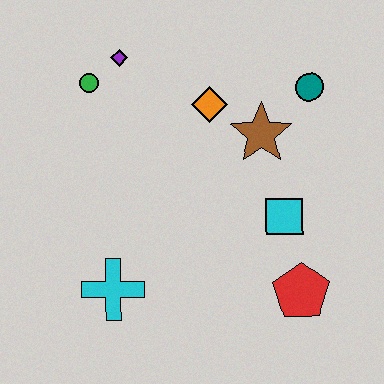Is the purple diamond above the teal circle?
Yes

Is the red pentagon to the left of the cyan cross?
No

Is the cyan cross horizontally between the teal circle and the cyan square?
No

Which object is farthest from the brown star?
The cyan cross is farthest from the brown star.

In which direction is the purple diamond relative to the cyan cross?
The purple diamond is above the cyan cross.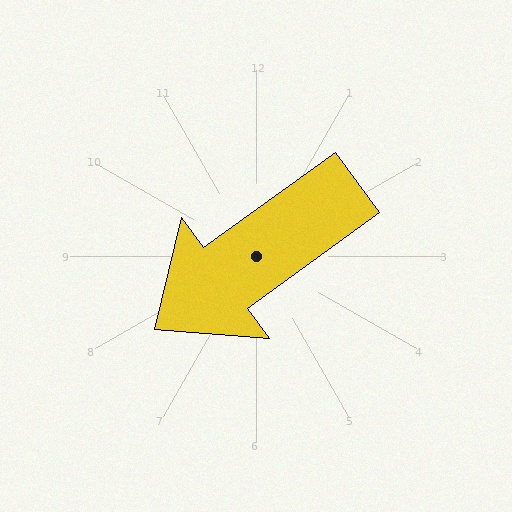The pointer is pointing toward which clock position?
Roughly 8 o'clock.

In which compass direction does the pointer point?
Southwest.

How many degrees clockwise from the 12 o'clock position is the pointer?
Approximately 234 degrees.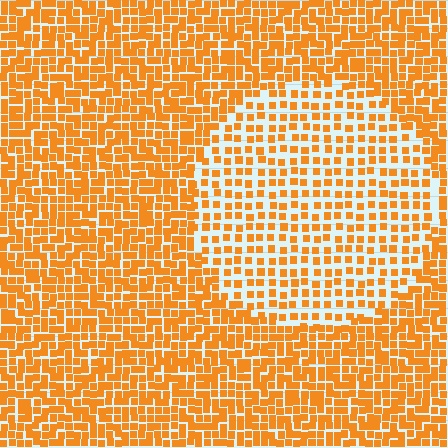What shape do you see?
I see a circle.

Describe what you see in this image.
The image contains small orange elements arranged at two different densities. A circle-shaped region is visible where the elements are less densely packed than the surrounding area.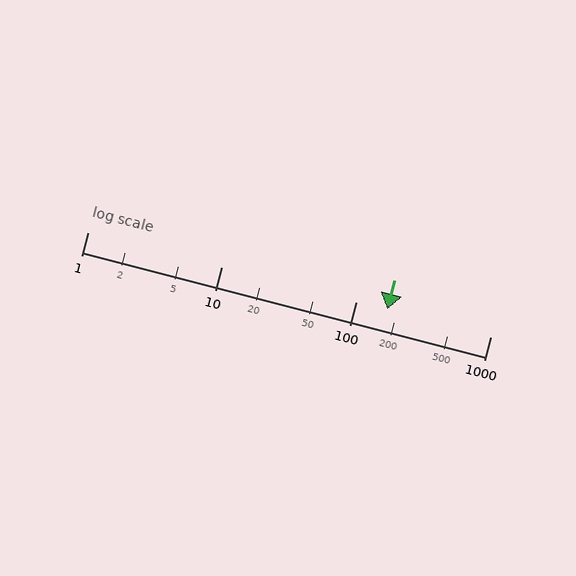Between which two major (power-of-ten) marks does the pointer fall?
The pointer is between 100 and 1000.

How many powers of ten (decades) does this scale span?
The scale spans 3 decades, from 1 to 1000.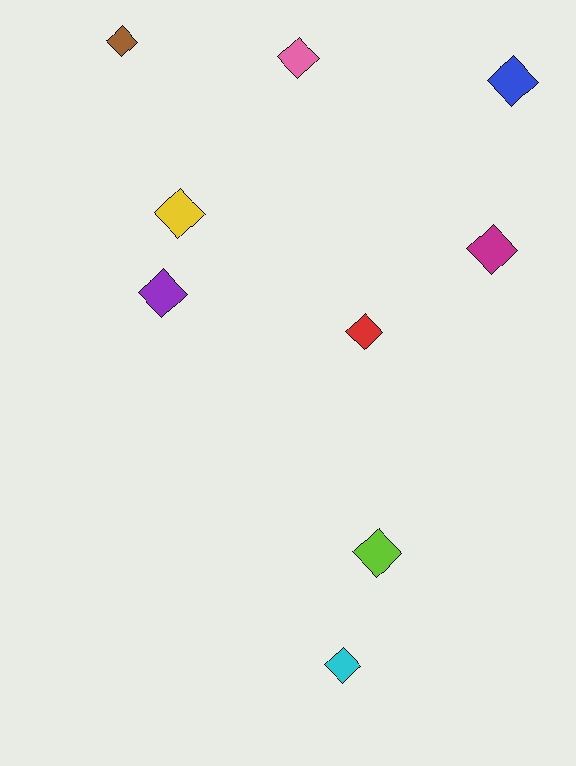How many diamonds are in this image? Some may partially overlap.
There are 9 diamonds.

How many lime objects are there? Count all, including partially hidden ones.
There is 1 lime object.